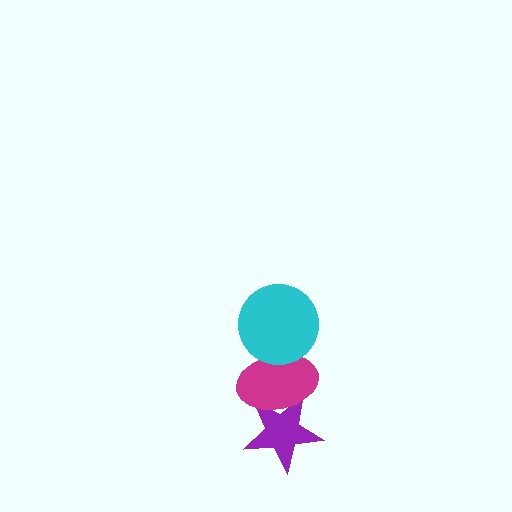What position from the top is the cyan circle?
The cyan circle is 1st from the top.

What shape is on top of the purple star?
The magenta ellipse is on top of the purple star.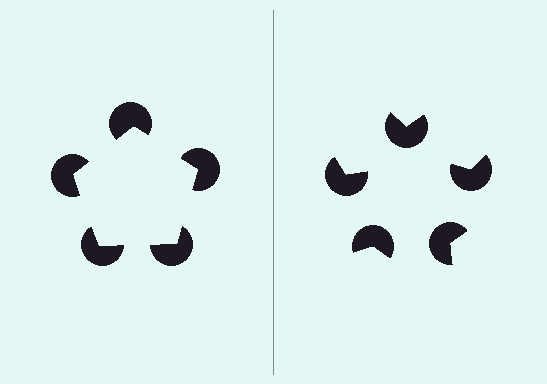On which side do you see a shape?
An illusory pentagon appears on the left side. On the right side the wedge cuts are rotated, so no coherent shape forms.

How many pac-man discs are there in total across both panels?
10 — 5 on each side.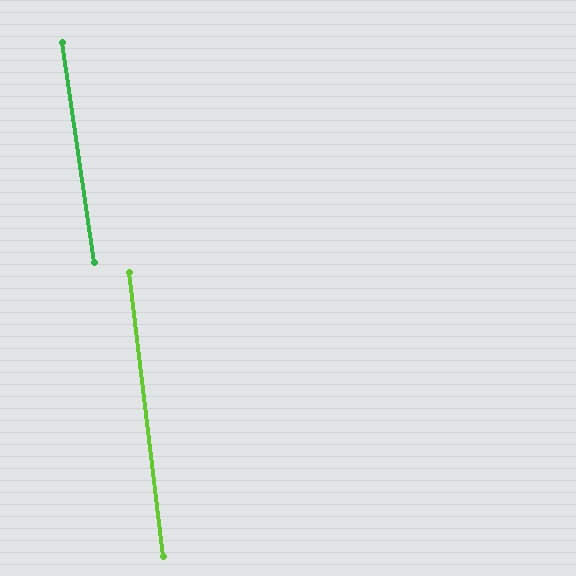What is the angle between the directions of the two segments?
Approximately 1 degree.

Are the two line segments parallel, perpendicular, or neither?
Parallel — their directions differ by only 1.3°.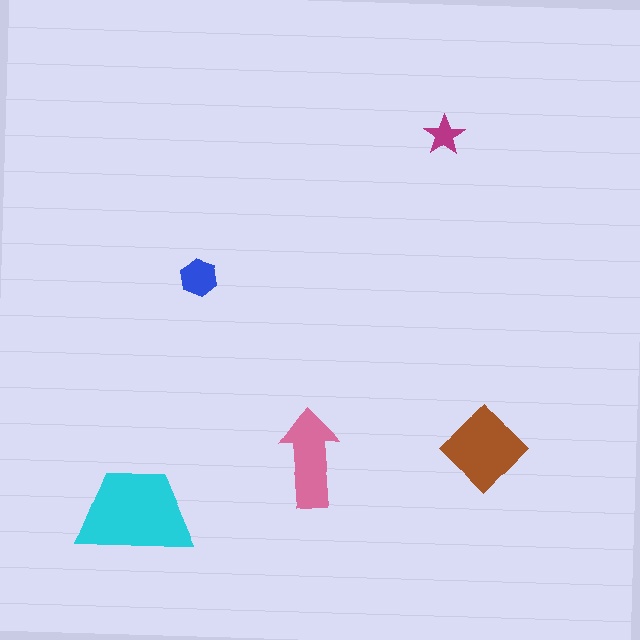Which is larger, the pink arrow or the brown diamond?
The brown diamond.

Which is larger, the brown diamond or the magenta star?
The brown diamond.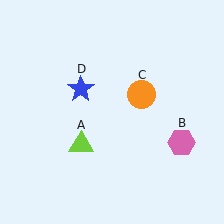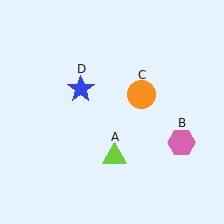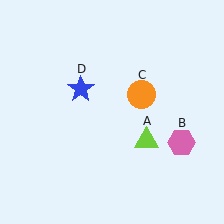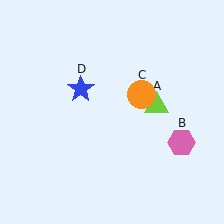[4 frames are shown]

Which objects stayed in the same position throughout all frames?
Pink hexagon (object B) and orange circle (object C) and blue star (object D) remained stationary.